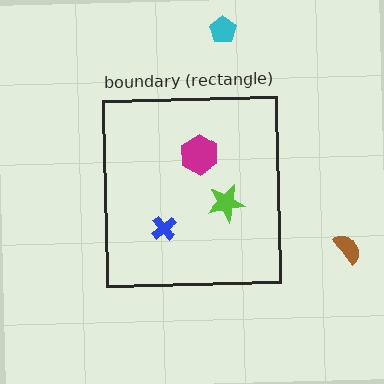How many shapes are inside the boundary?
3 inside, 2 outside.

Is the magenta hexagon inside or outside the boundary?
Inside.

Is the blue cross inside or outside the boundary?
Inside.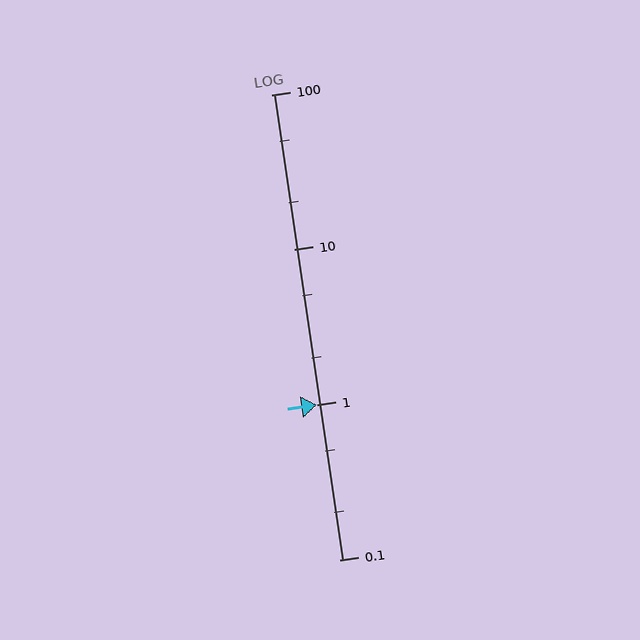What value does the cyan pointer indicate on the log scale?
The pointer indicates approximately 1.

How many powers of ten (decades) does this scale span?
The scale spans 3 decades, from 0.1 to 100.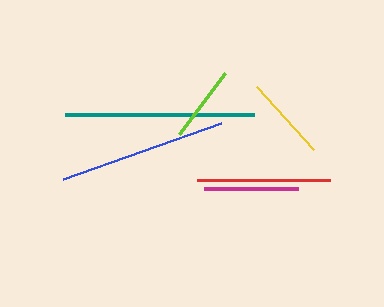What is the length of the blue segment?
The blue segment is approximately 168 pixels long.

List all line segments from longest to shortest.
From longest to shortest: teal, blue, red, magenta, yellow, lime.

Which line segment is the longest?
The teal line is the longest at approximately 189 pixels.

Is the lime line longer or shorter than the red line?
The red line is longer than the lime line.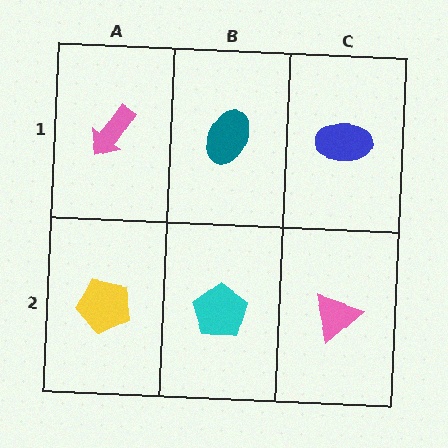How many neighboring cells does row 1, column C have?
2.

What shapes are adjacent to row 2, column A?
A pink arrow (row 1, column A), a cyan pentagon (row 2, column B).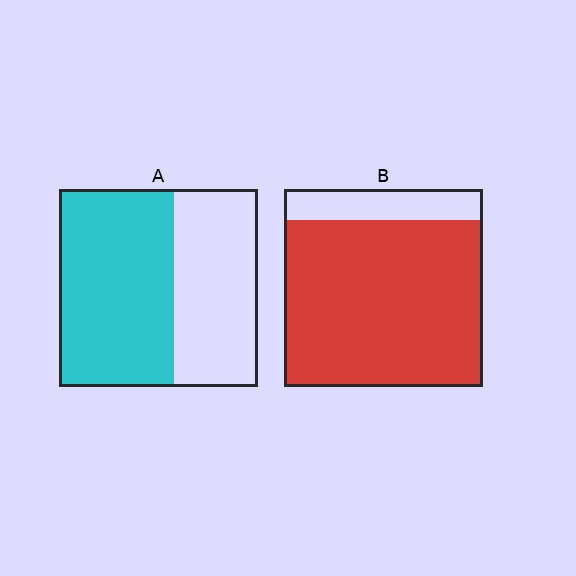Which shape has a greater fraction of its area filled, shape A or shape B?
Shape B.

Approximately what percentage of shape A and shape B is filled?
A is approximately 60% and B is approximately 85%.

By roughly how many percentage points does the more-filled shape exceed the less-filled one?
By roughly 25 percentage points (B over A).